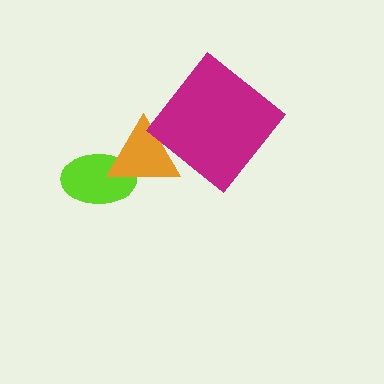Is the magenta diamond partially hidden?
No, no other shape covers it.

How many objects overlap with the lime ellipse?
1 object overlaps with the lime ellipse.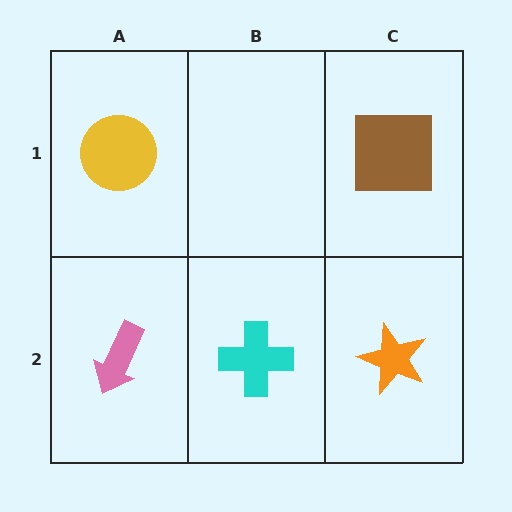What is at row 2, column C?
An orange star.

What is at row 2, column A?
A pink arrow.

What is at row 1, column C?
A brown square.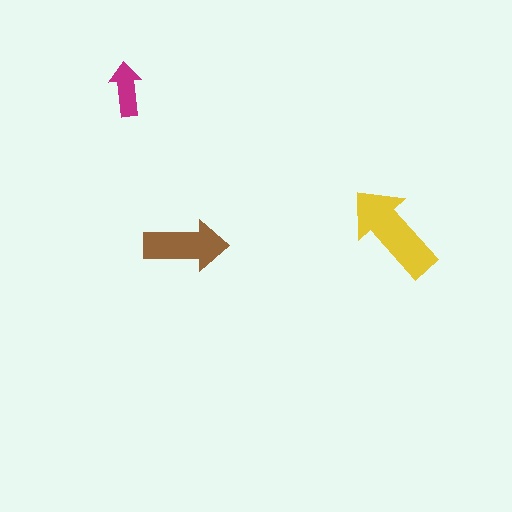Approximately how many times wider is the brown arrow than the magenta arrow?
About 1.5 times wider.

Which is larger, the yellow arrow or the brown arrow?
The yellow one.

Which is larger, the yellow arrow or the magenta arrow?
The yellow one.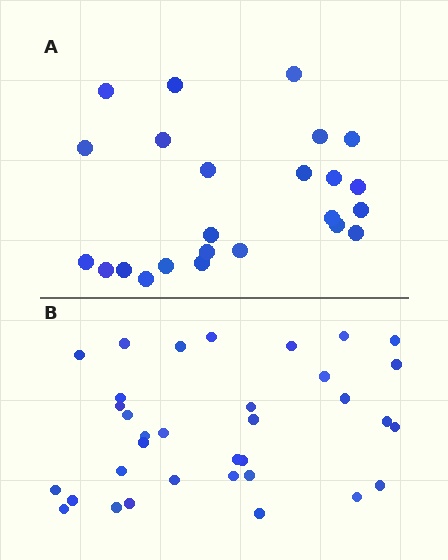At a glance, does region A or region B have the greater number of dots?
Region B (the bottom region) has more dots.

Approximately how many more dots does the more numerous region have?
Region B has roughly 10 or so more dots than region A.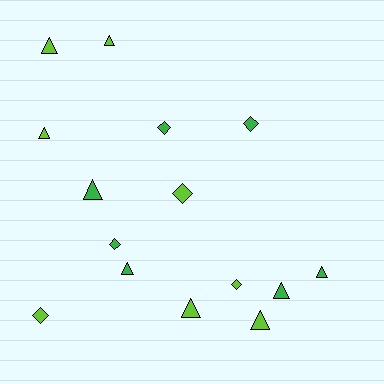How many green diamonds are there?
There are 3 green diamonds.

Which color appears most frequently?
Lime, with 8 objects.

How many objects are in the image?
There are 15 objects.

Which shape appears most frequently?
Triangle, with 9 objects.